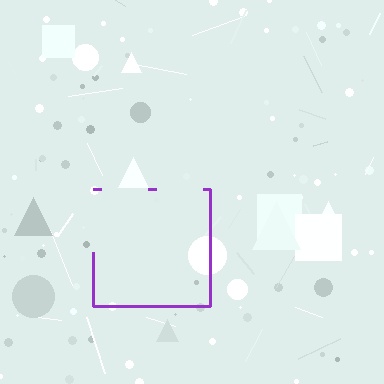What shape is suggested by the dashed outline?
The dashed outline suggests a square.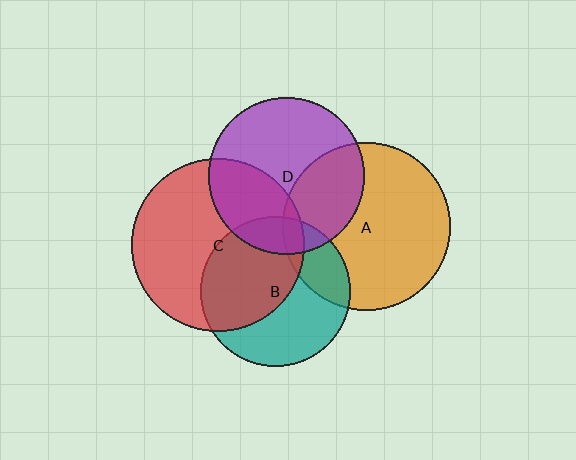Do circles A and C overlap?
Yes.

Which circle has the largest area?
Circle C (red).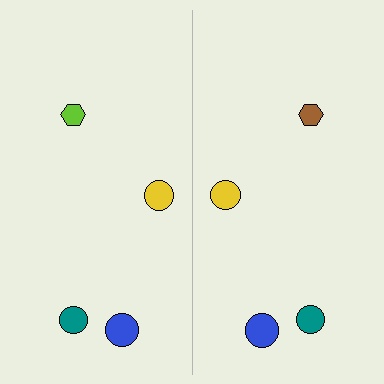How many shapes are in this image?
There are 8 shapes in this image.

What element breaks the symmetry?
The brown hexagon on the right side breaks the symmetry — its mirror counterpart is lime.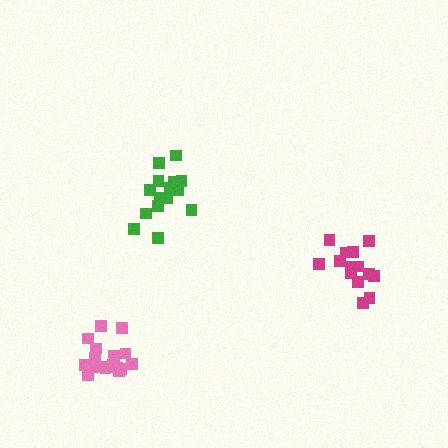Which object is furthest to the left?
The pink cluster is leftmost.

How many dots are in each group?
Group 1: 18 dots, Group 2: 16 dots, Group 3: 15 dots (49 total).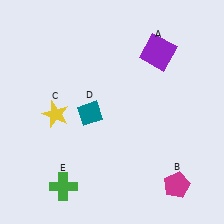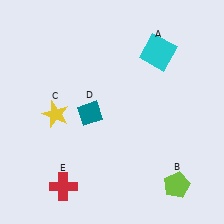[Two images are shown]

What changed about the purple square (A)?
In Image 1, A is purple. In Image 2, it changed to cyan.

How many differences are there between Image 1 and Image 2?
There are 3 differences between the two images.